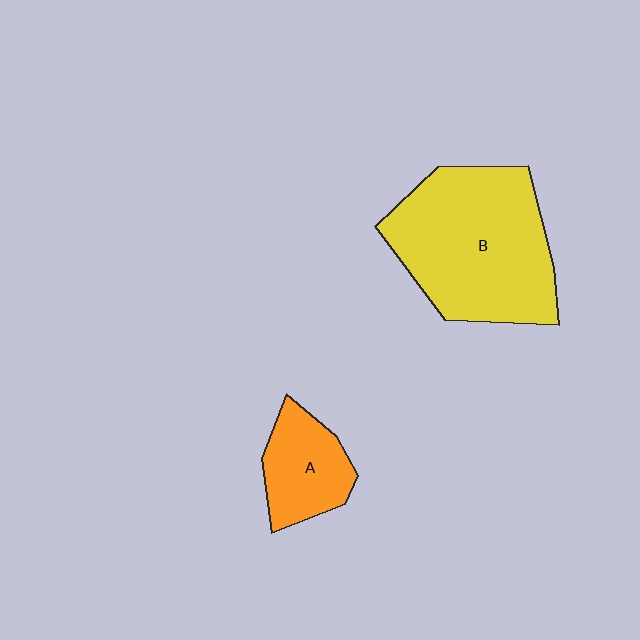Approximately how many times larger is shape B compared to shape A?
Approximately 2.6 times.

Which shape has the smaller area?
Shape A (orange).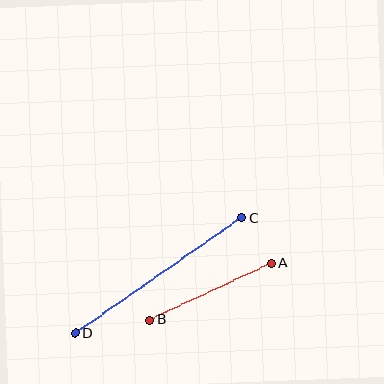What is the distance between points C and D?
The distance is approximately 203 pixels.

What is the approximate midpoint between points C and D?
The midpoint is at approximately (159, 276) pixels.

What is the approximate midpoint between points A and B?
The midpoint is at approximately (210, 292) pixels.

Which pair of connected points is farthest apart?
Points C and D are farthest apart.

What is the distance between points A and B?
The distance is approximately 134 pixels.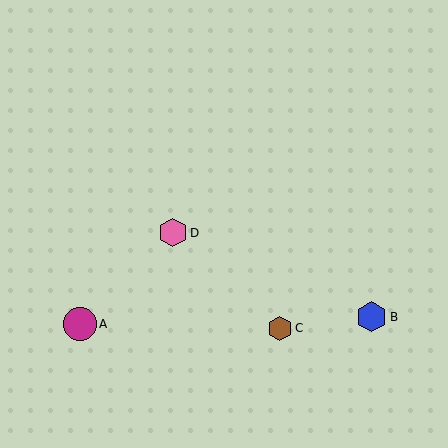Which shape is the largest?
The magenta circle (labeled A) is the largest.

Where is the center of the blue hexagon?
The center of the blue hexagon is at (372, 317).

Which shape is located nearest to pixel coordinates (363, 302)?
The blue hexagon (labeled B) at (372, 317) is nearest to that location.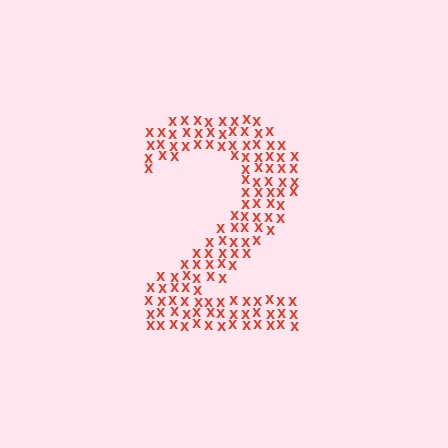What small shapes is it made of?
It is made of small letter X's.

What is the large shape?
The large shape is the digit 2.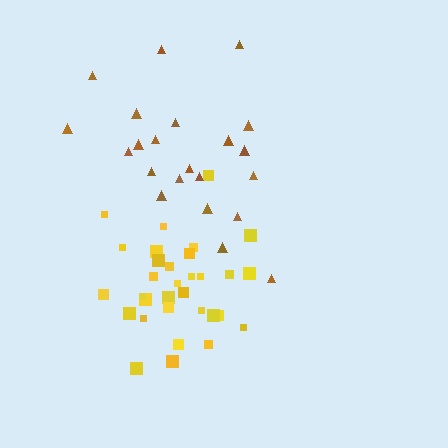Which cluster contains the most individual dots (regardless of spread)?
Yellow (32).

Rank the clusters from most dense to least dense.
yellow, brown.